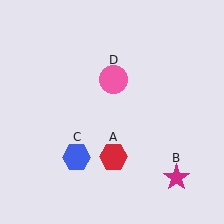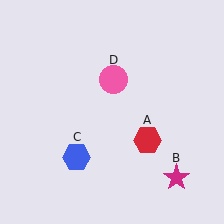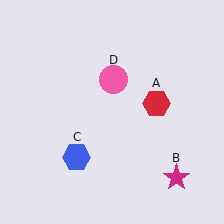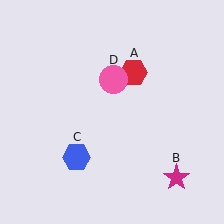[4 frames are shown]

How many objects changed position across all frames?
1 object changed position: red hexagon (object A).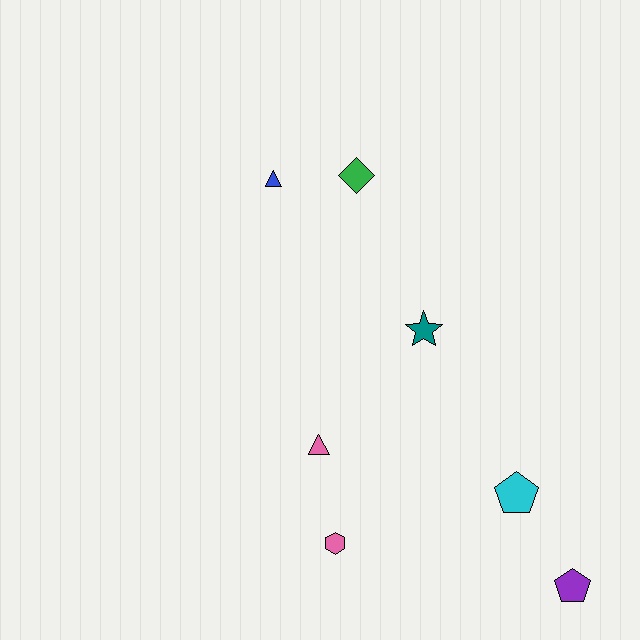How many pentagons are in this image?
There are 2 pentagons.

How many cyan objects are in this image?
There is 1 cyan object.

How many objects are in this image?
There are 7 objects.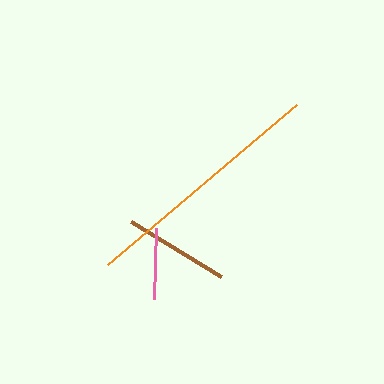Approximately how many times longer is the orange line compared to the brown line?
The orange line is approximately 2.3 times the length of the brown line.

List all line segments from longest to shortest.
From longest to shortest: orange, brown, pink.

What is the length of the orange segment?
The orange segment is approximately 248 pixels long.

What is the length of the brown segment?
The brown segment is approximately 106 pixels long.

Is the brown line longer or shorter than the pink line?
The brown line is longer than the pink line.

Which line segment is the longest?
The orange line is the longest at approximately 248 pixels.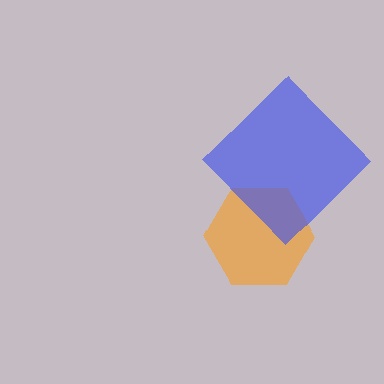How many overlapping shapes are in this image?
There are 2 overlapping shapes in the image.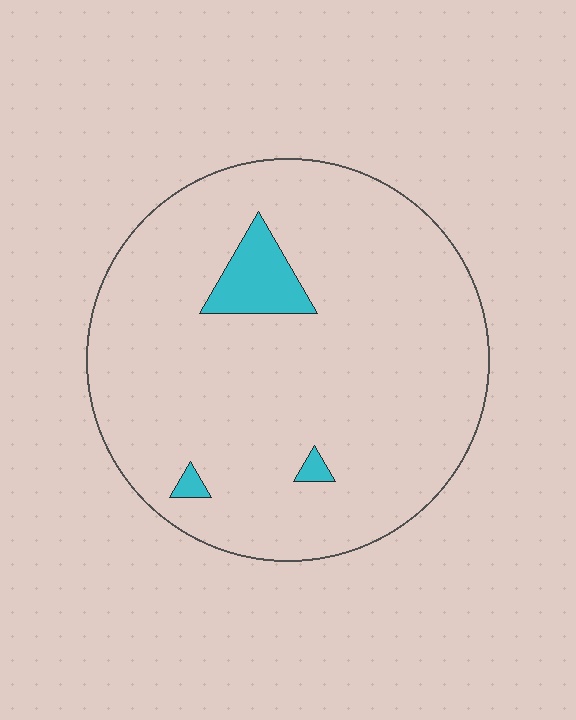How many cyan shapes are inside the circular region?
3.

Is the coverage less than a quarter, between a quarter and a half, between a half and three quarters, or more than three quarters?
Less than a quarter.